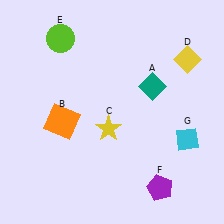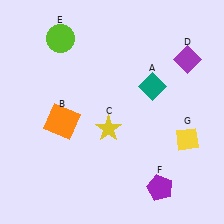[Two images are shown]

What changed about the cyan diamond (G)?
In Image 1, G is cyan. In Image 2, it changed to yellow.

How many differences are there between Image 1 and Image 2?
There are 2 differences between the two images.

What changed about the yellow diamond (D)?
In Image 1, D is yellow. In Image 2, it changed to purple.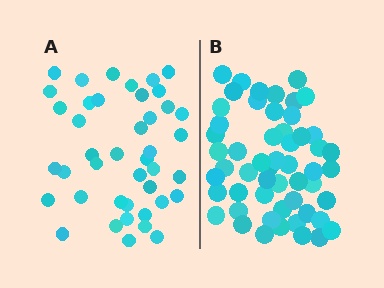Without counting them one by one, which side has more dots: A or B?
Region B (the right region) has more dots.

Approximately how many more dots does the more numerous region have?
Region B has roughly 12 or so more dots than region A.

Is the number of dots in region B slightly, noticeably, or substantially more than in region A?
Region B has noticeably more, but not dramatically so. The ratio is roughly 1.3 to 1.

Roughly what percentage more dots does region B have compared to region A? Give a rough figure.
About 30% more.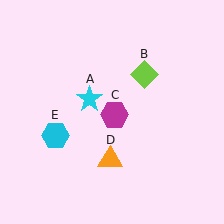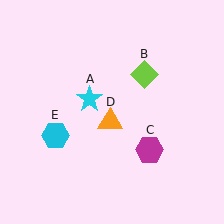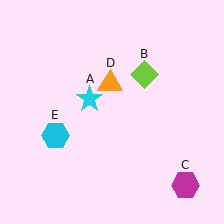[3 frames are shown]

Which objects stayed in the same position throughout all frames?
Cyan star (object A) and lime diamond (object B) and cyan hexagon (object E) remained stationary.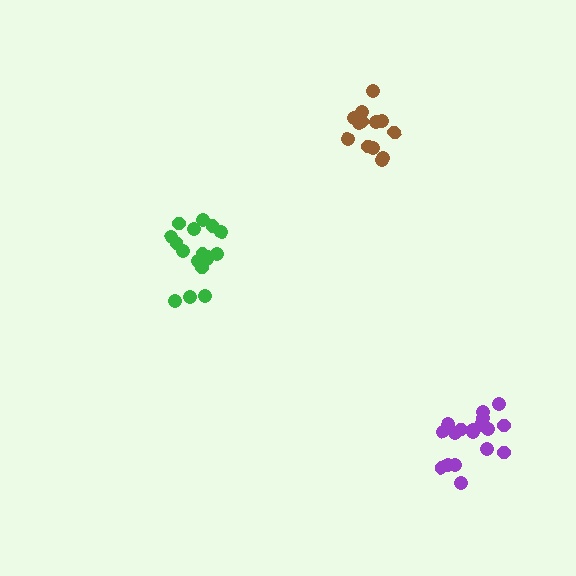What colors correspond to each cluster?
The clusters are colored: green, purple, brown.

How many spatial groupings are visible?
There are 3 spatial groupings.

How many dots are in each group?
Group 1: 17 dots, Group 2: 18 dots, Group 3: 13 dots (48 total).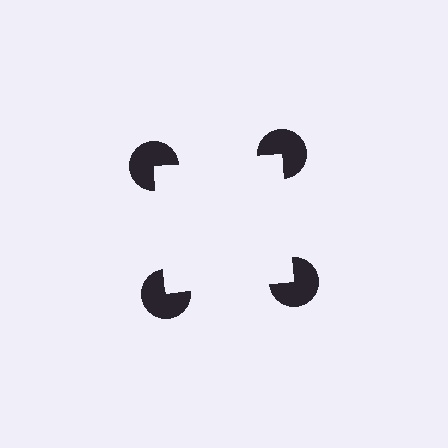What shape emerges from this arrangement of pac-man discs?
An illusory square — its edges are inferred from the aligned wedge cuts in the pac-man discs, not physically drawn.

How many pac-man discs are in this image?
There are 4 — one at each vertex of the illusory square.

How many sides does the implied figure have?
4 sides.